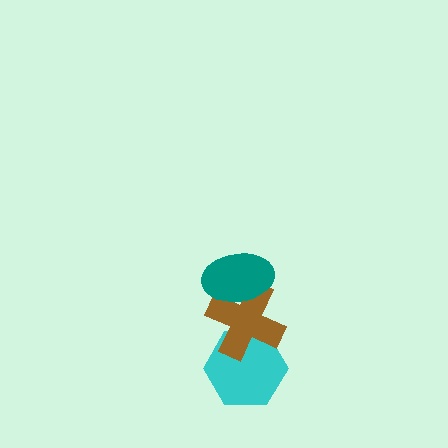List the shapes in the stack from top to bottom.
From top to bottom: the teal ellipse, the brown cross, the cyan hexagon.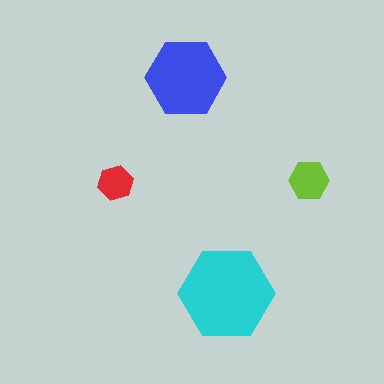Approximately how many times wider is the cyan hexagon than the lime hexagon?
About 2.5 times wider.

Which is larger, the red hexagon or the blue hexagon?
The blue one.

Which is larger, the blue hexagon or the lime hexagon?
The blue one.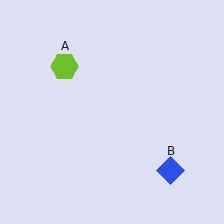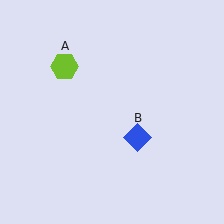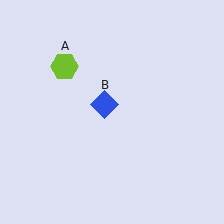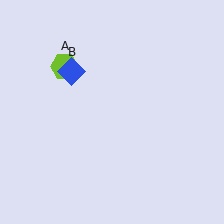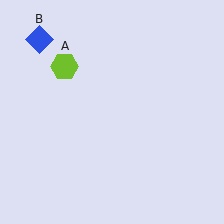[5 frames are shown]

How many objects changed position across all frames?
1 object changed position: blue diamond (object B).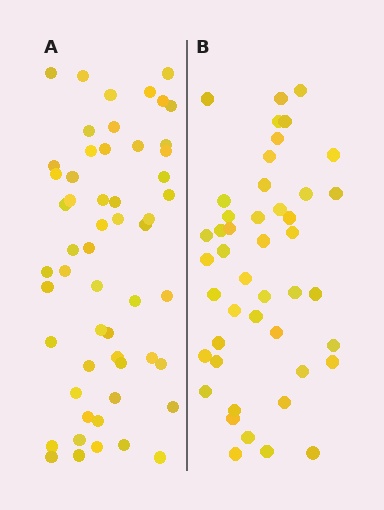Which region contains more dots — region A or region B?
Region A (the left region) has more dots.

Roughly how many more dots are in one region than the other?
Region A has roughly 10 or so more dots than region B.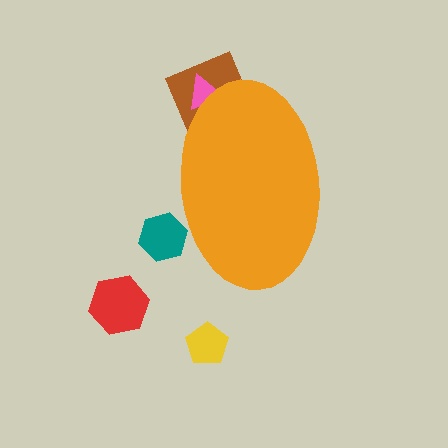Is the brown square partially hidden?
Yes, the brown square is partially hidden behind the orange ellipse.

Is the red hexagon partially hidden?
No, the red hexagon is fully visible.